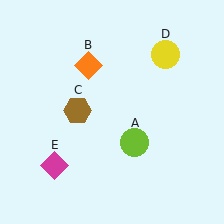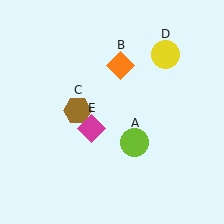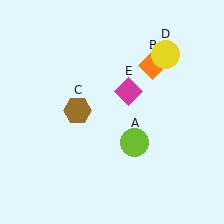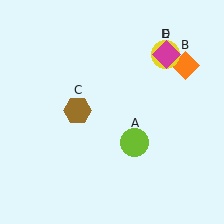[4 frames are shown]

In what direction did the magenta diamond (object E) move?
The magenta diamond (object E) moved up and to the right.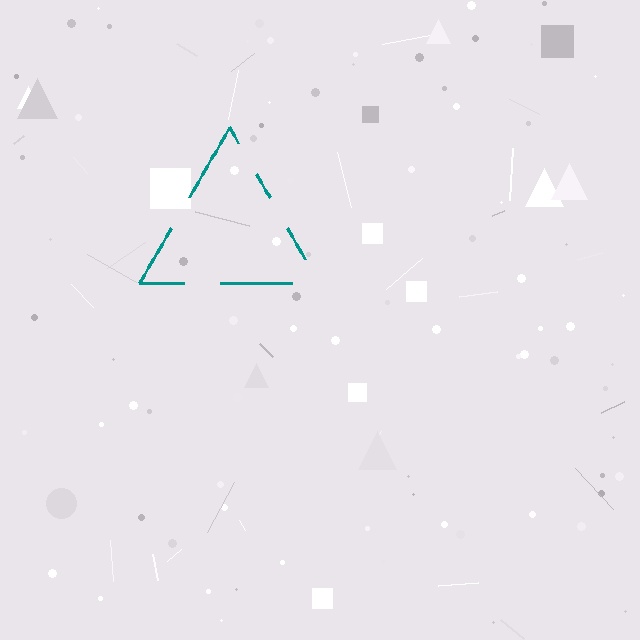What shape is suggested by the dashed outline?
The dashed outline suggests a triangle.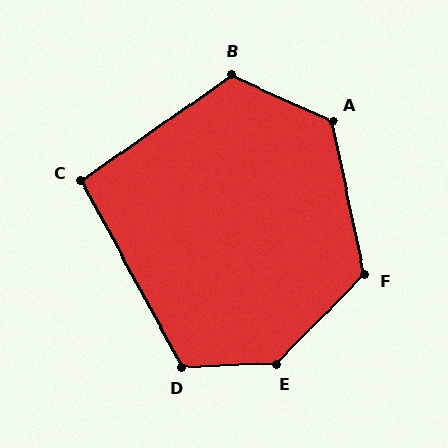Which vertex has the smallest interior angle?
C, at approximately 97 degrees.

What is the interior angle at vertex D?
Approximately 116 degrees (obtuse).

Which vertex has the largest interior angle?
E, at approximately 137 degrees.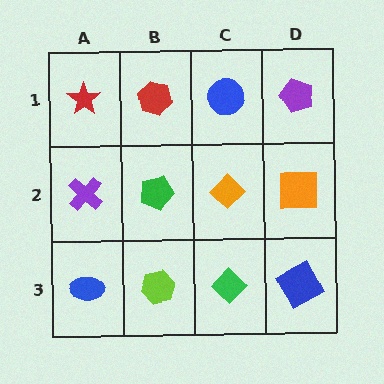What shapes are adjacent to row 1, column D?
An orange square (row 2, column D), a blue circle (row 1, column C).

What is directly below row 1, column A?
A purple cross.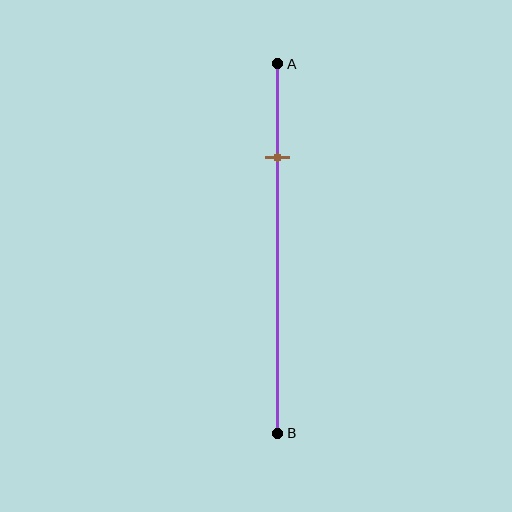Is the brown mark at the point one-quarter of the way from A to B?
Yes, the mark is approximately at the one-quarter point.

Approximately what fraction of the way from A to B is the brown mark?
The brown mark is approximately 25% of the way from A to B.